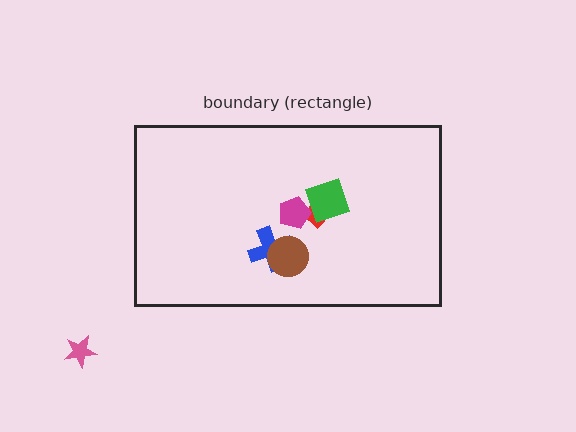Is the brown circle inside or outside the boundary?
Inside.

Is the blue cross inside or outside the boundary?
Inside.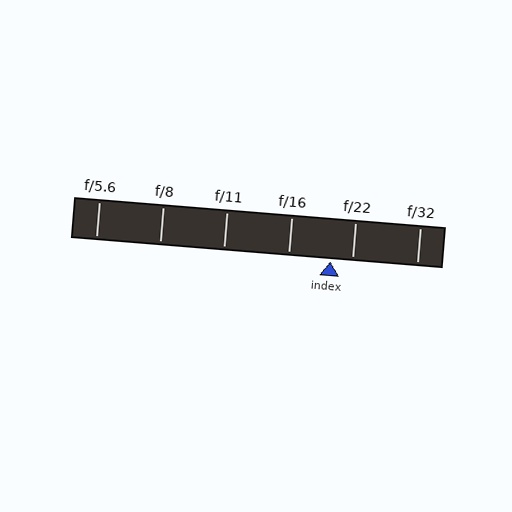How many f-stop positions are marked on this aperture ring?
There are 6 f-stop positions marked.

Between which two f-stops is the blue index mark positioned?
The index mark is between f/16 and f/22.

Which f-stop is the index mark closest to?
The index mark is closest to f/22.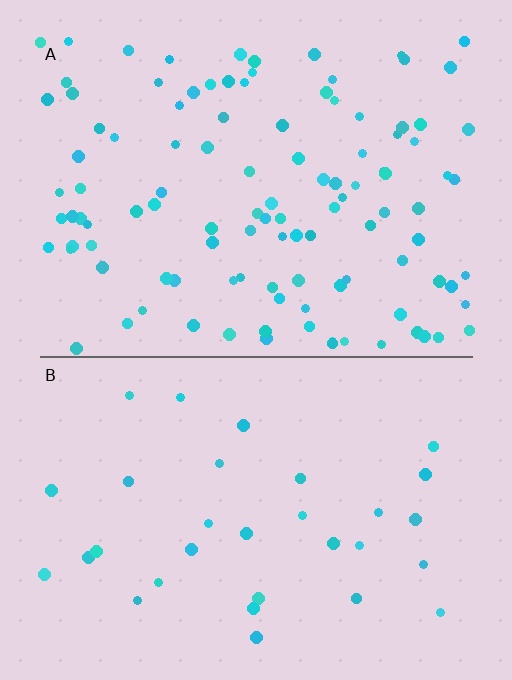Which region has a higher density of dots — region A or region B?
A (the top).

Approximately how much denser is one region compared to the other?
Approximately 3.5× — region A over region B.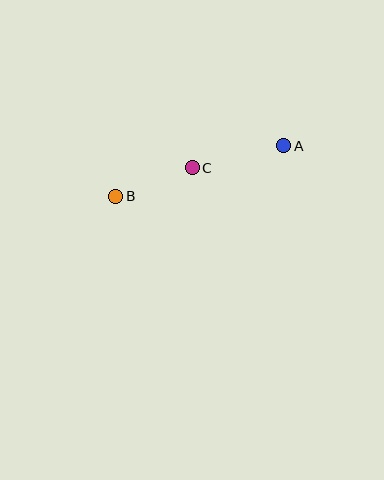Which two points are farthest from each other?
Points A and B are farthest from each other.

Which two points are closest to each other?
Points B and C are closest to each other.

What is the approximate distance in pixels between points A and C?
The distance between A and C is approximately 94 pixels.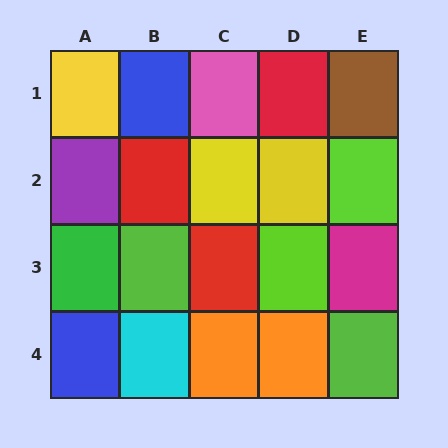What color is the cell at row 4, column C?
Orange.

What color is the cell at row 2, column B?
Red.